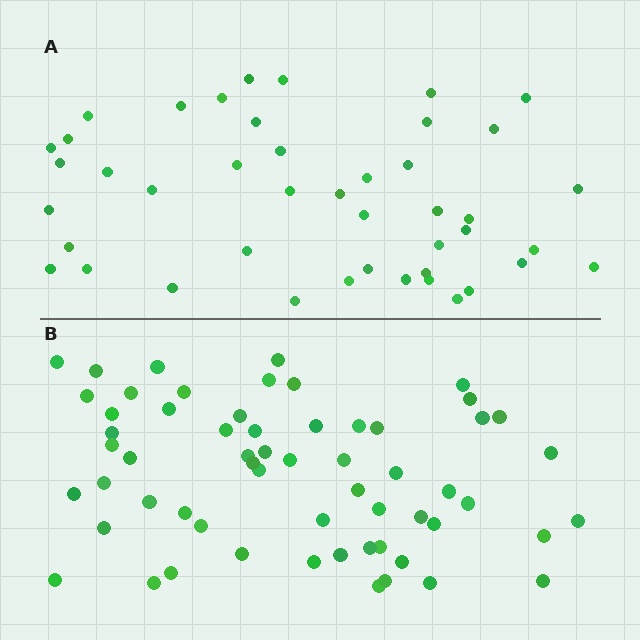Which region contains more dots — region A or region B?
Region B (the bottom region) has more dots.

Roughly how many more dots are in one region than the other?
Region B has approximately 15 more dots than region A.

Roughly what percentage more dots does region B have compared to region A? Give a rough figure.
About 35% more.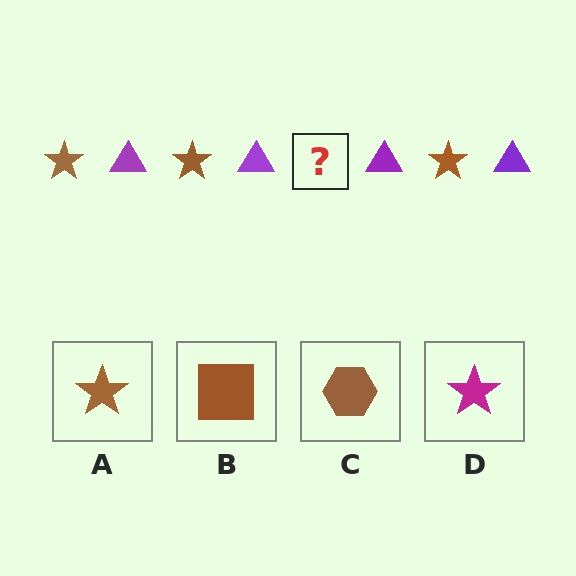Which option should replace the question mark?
Option A.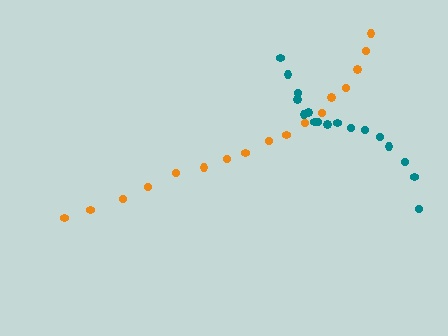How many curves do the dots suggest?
There are 2 distinct paths.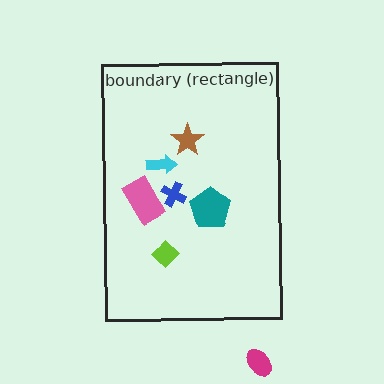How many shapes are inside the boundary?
6 inside, 1 outside.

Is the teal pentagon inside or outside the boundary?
Inside.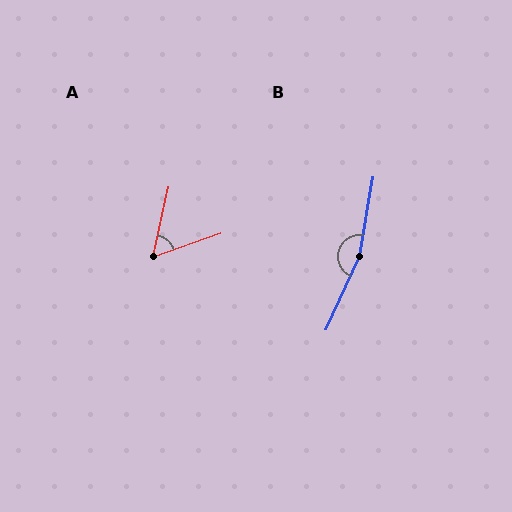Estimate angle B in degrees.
Approximately 165 degrees.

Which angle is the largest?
B, at approximately 165 degrees.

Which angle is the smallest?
A, at approximately 59 degrees.